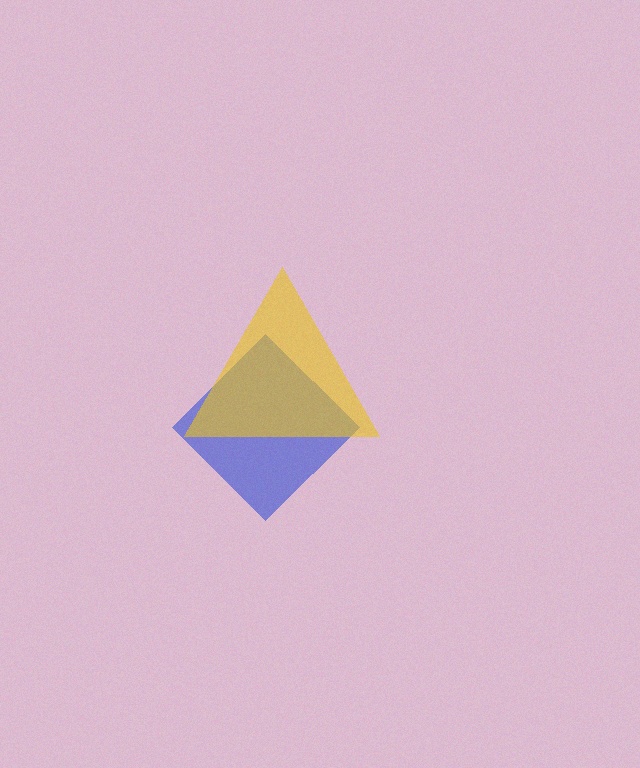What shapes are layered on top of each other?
The layered shapes are: a blue diamond, a yellow triangle.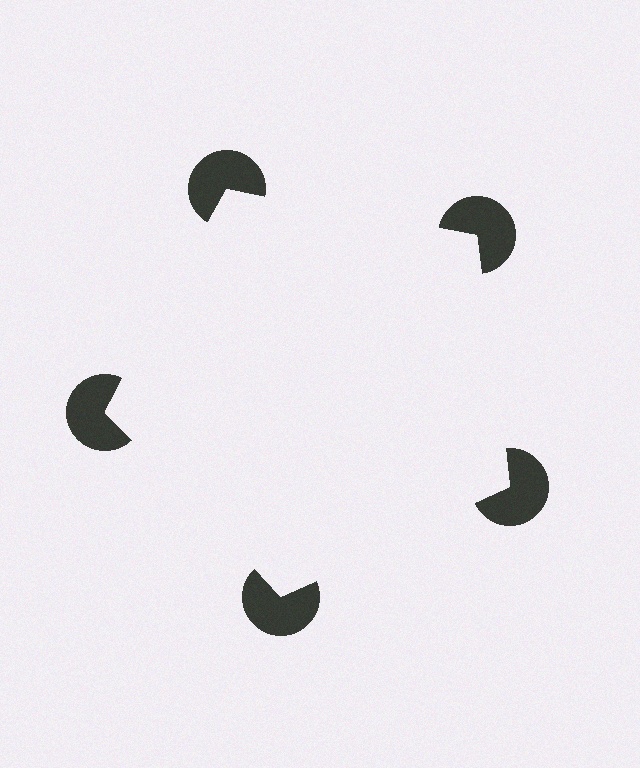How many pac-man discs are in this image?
There are 5 — one at each vertex of the illusory pentagon.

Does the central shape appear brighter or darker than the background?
It typically appears slightly brighter than the background, even though no actual brightness change is drawn.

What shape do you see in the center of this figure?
An illusory pentagon — its edges are inferred from the aligned wedge cuts in the pac-man discs, not physically drawn.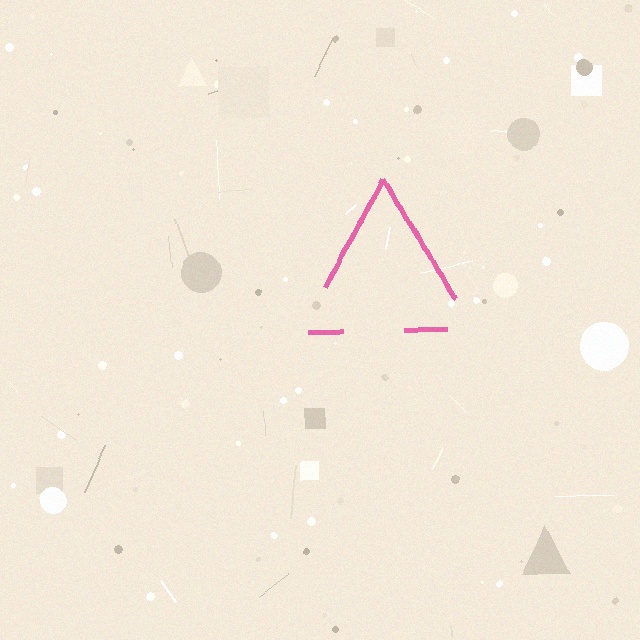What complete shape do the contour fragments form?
The contour fragments form a triangle.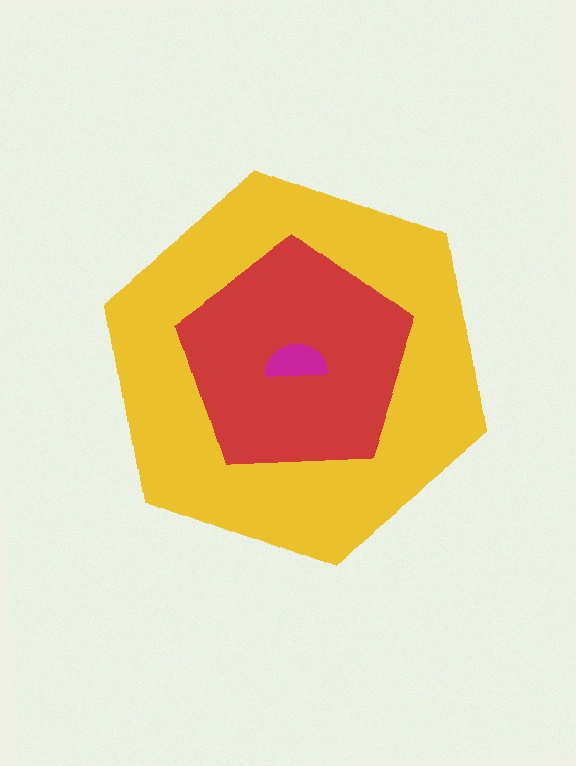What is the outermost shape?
The yellow hexagon.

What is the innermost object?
The magenta semicircle.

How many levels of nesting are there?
3.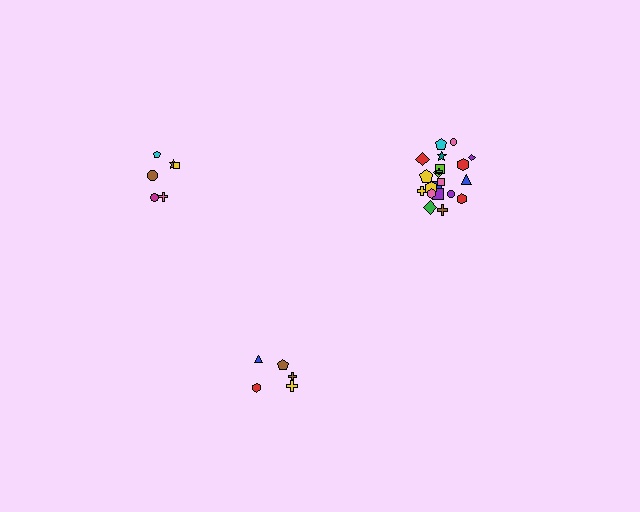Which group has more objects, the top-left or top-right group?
The top-right group.